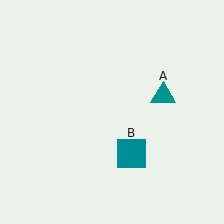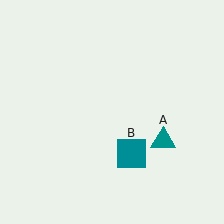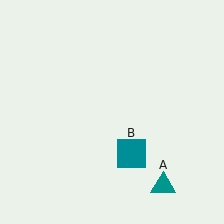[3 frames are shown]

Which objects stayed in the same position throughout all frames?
Teal square (object B) remained stationary.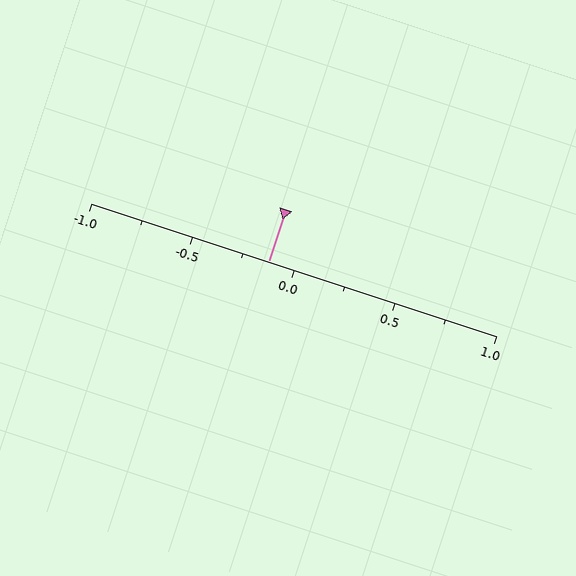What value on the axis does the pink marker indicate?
The marker indicates approximately -0.12.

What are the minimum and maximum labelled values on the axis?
The axis runs from -1.0 to 1.0.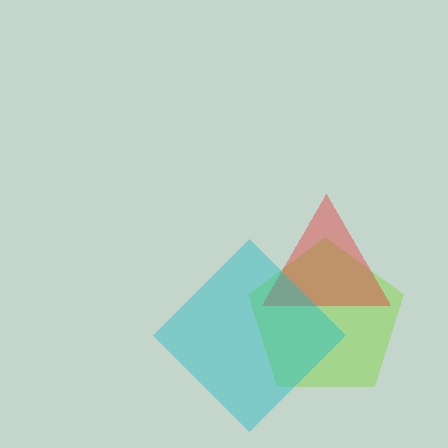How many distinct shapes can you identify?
There are 3 distinct shapes: a lime pentagon, a red triangle, a cyan diamond.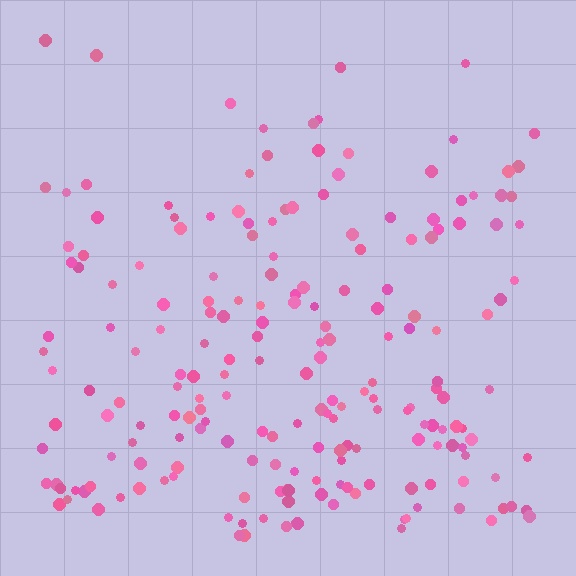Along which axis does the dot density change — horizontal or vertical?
Vertical.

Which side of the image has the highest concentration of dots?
The bottom.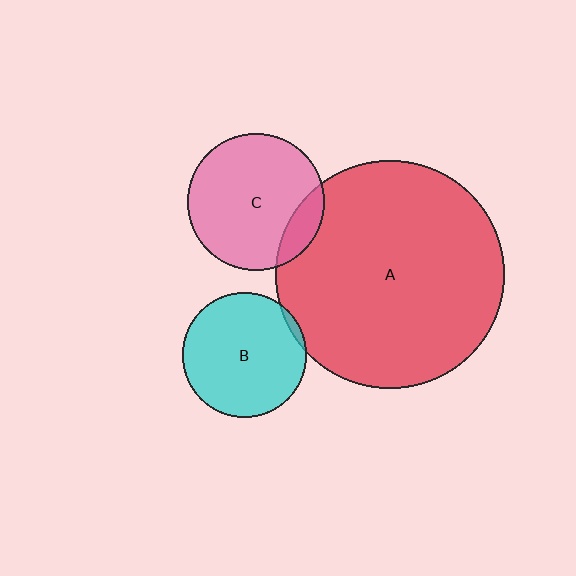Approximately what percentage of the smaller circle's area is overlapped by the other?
Approximately 15%.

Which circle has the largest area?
Circle A (red).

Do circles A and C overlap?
Yes.